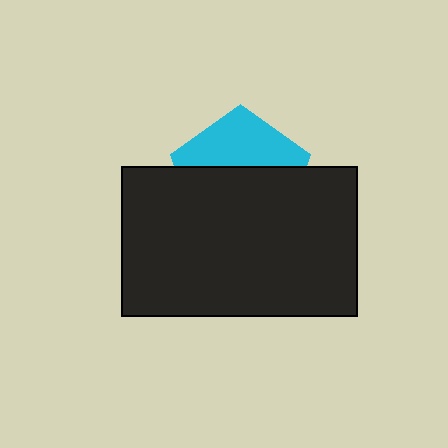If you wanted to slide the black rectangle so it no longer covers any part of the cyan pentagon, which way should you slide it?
Slide it down — that is the most direct way to separate the two shapes.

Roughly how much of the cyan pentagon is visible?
A small part of it is visible (roughly 39%).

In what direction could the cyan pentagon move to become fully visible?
The cyan pentagon could move up. That would shift it out from behind the black rectangle entirely.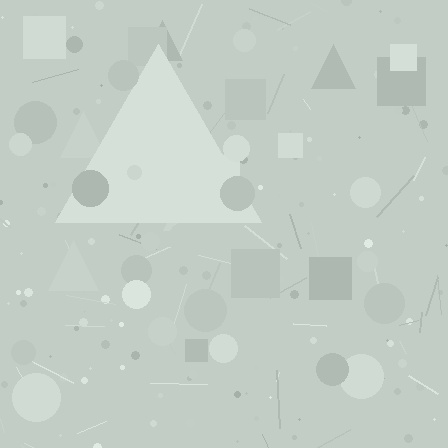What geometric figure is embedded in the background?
A triangle is embedded in the background.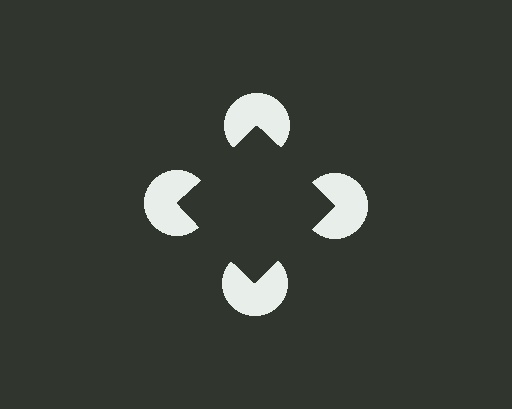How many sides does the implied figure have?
4 sides.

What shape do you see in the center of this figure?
An illusory square — its edges are inferred from the aligned wedge cuts in the pac-man discs, not physically drawn.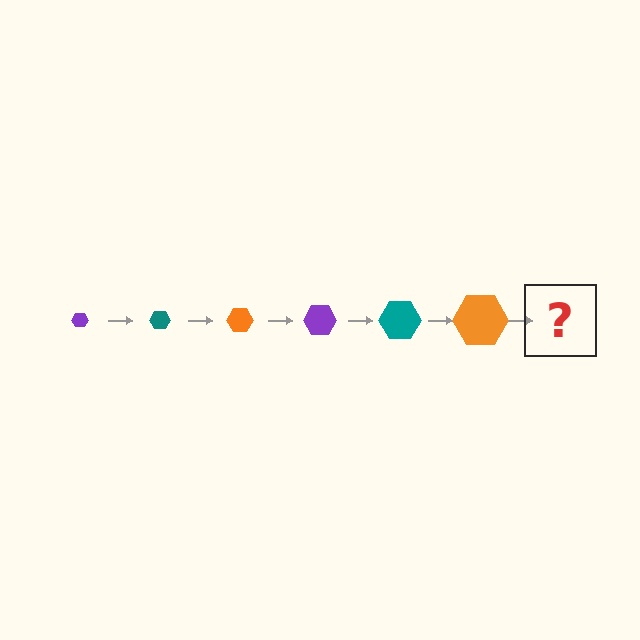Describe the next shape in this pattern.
It should be a purple hexagon, larger than the previous one.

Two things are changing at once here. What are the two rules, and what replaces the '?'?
The two rules are that the hexagon grows larger each step and the color cycles through purple, teal, and orange. The '?' should be a purple hexagon, larger than the previous one.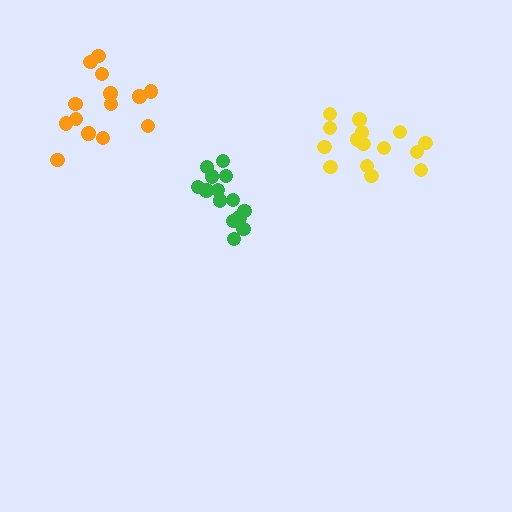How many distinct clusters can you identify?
There are 3 distinct clusters.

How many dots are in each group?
Group 1: 14 dots, Group 2: 14 dots, Group 3: 15 dots (43 total).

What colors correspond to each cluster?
The clusters are colored: orange, green, yellow.